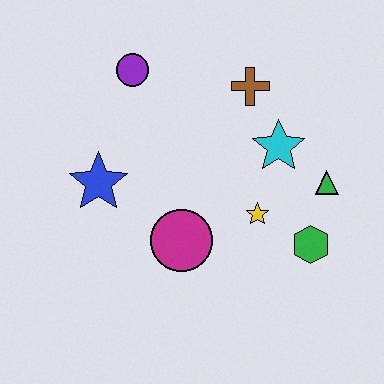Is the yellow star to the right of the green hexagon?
No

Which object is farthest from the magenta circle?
The purple circle is farthest from the magenta circle.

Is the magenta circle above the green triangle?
No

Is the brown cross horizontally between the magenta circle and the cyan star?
Yes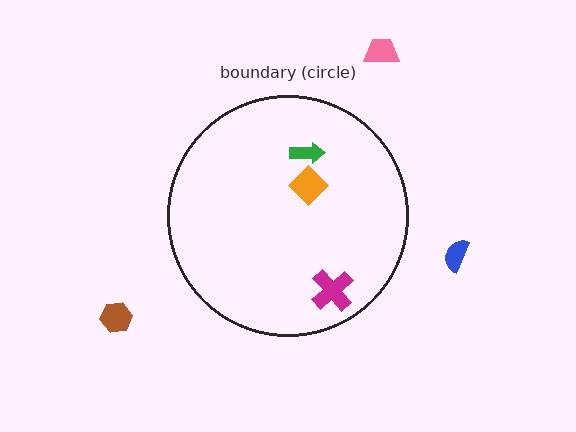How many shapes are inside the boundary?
3 inside, 3 outside.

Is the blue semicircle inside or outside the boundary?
Outside.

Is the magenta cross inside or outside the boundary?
Inside.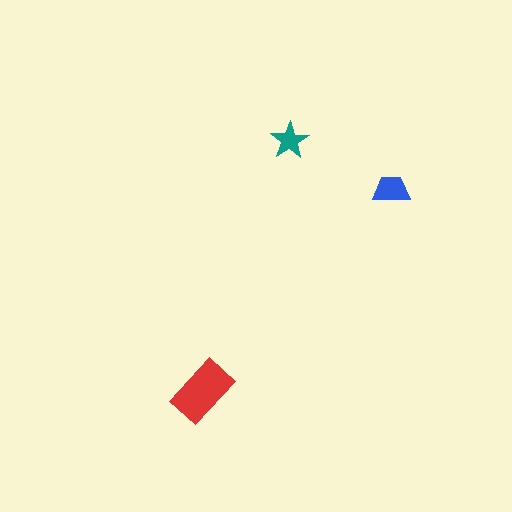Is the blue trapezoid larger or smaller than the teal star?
Larger.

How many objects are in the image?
There are 3 objects in the image.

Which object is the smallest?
The teal star.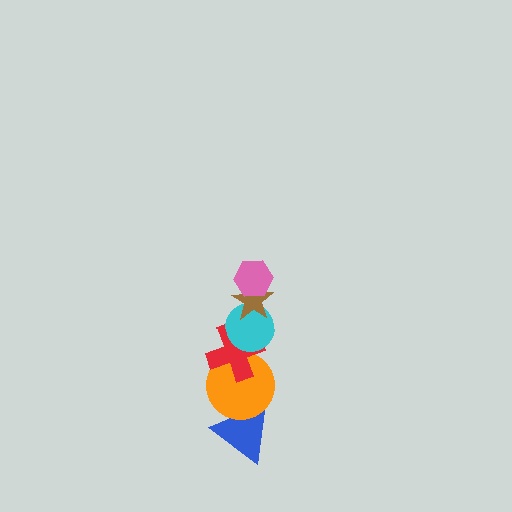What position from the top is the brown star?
The brown star is 2nd from the top.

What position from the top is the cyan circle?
The cyan circle is 3rd from the top.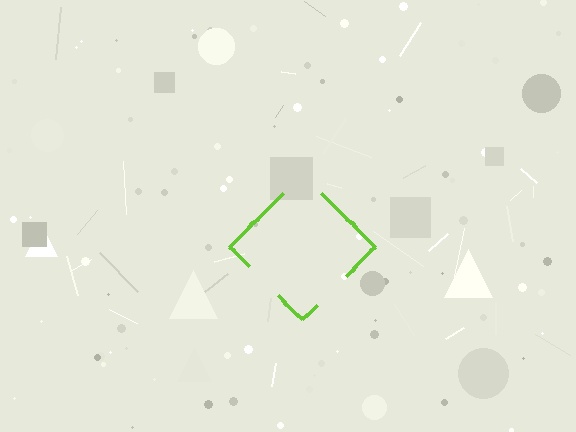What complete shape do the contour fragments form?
The contour fragments form a diamond.